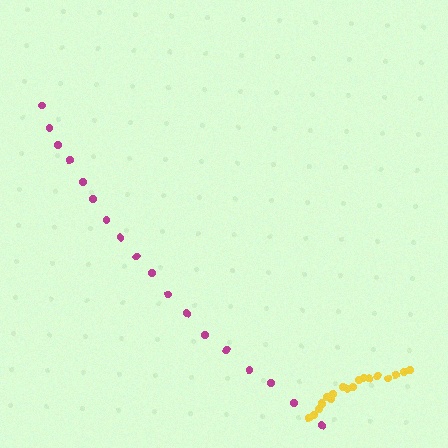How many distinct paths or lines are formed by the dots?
There are 2 distinct paths.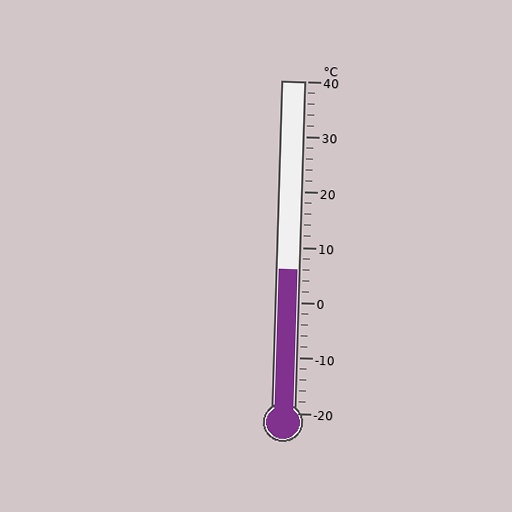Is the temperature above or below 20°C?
The temperature is below 20°C.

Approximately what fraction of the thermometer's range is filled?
The thermometer is filled to approximately 45% of its range.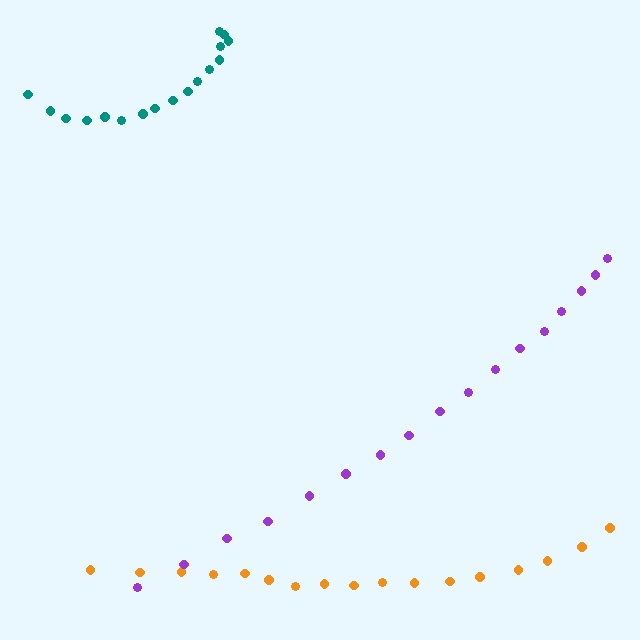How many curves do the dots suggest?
There are 3 distinct paths.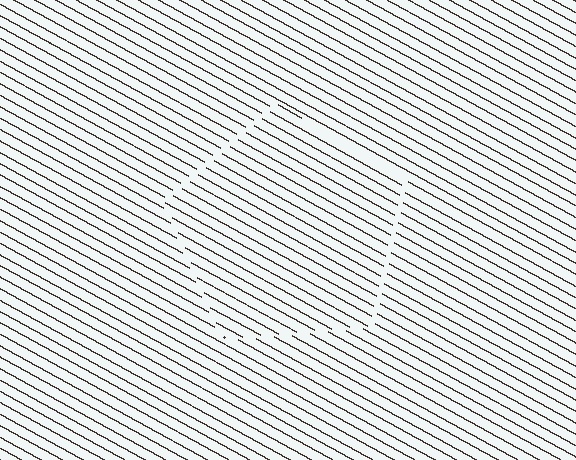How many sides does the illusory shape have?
5 sides — the line-ends trace a pentagon.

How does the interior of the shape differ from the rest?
The interior of the shape contains the same grating, shifted by half a period — the contour is defined by the phase discontinuity where line-ends from the inner and outer gratings abut.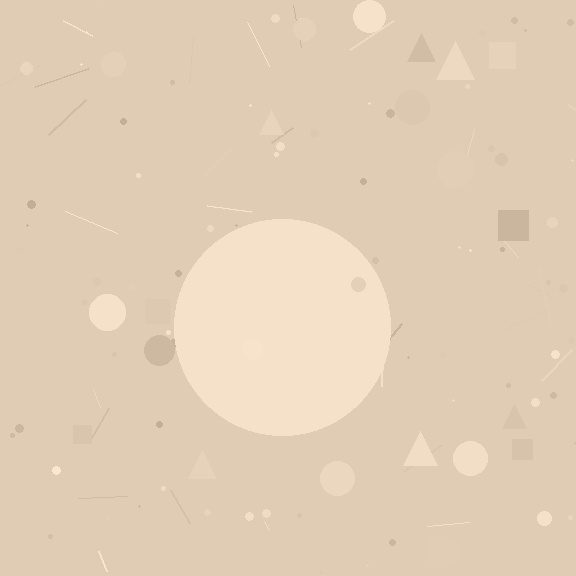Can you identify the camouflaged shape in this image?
The camouflaged shape is a circle.